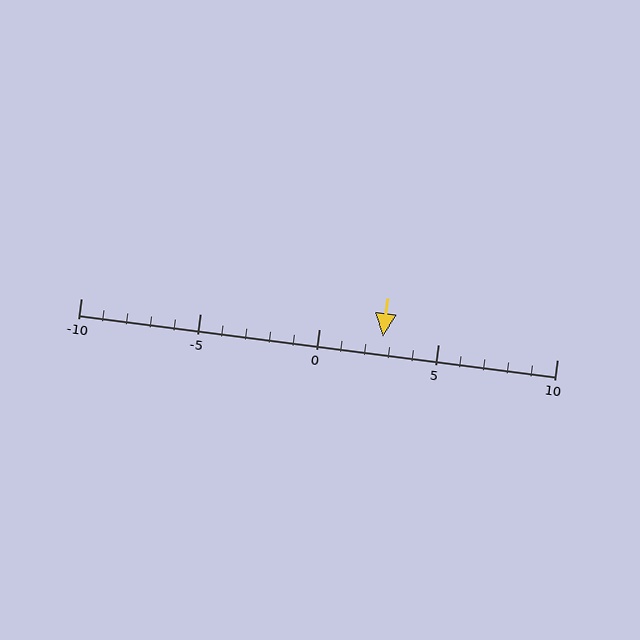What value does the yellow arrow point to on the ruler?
The yellow arrow points to approximately 3.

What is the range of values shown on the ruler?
The ruler shows values from -10 to 10.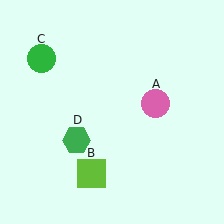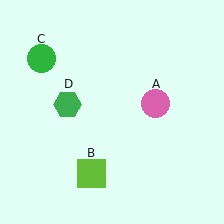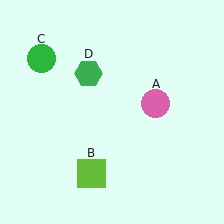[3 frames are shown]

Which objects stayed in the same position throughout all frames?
Pink circle (object A) and lime square (object B) and green circle (object C) remained stationary.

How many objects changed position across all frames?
1 object changed position: green hexagon (object D).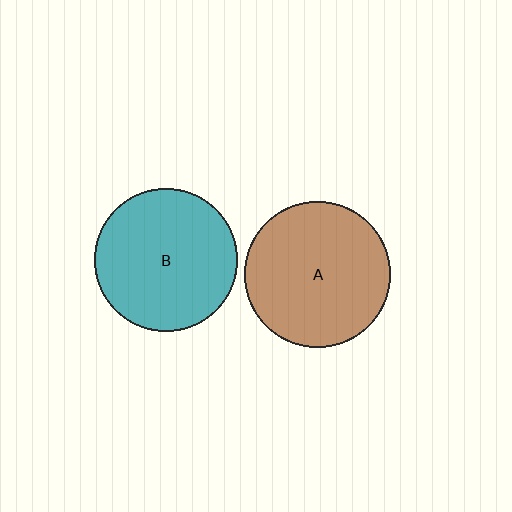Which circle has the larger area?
Circle A (brown).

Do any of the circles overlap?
No, none of the circles overlap.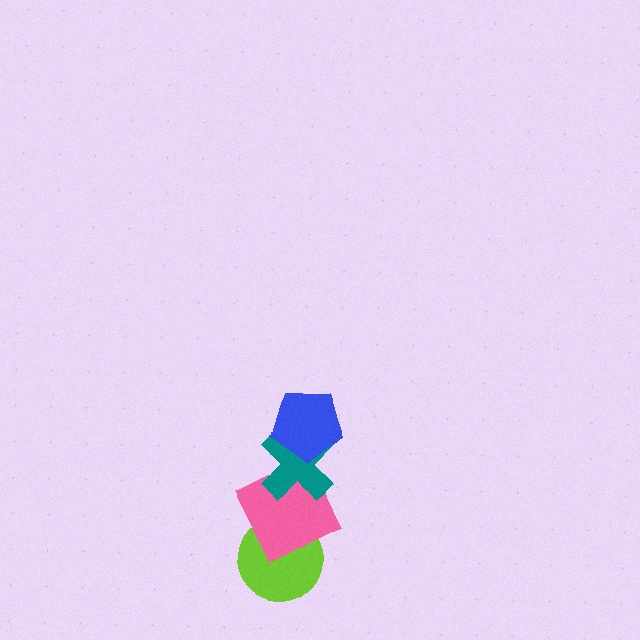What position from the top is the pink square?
The pink square is 3rd from the top.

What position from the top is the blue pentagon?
The blue pentagon is 1st from the top.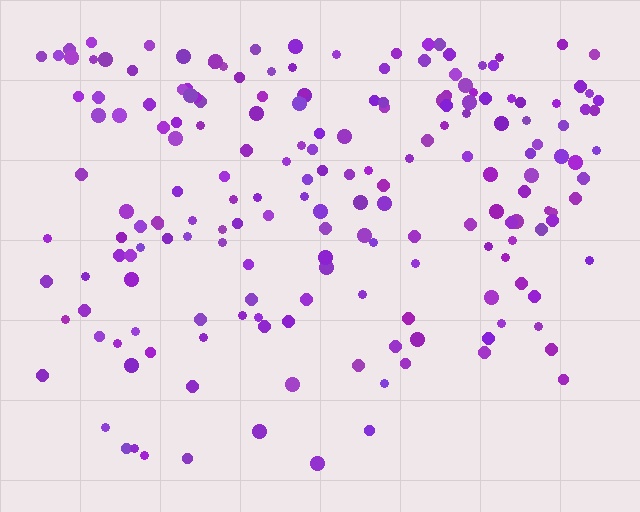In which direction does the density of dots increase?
From bottom to top, with the top side densest.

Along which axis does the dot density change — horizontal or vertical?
Vertical.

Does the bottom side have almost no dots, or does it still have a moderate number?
Still a moderate number, just noticeably fewer than the top.